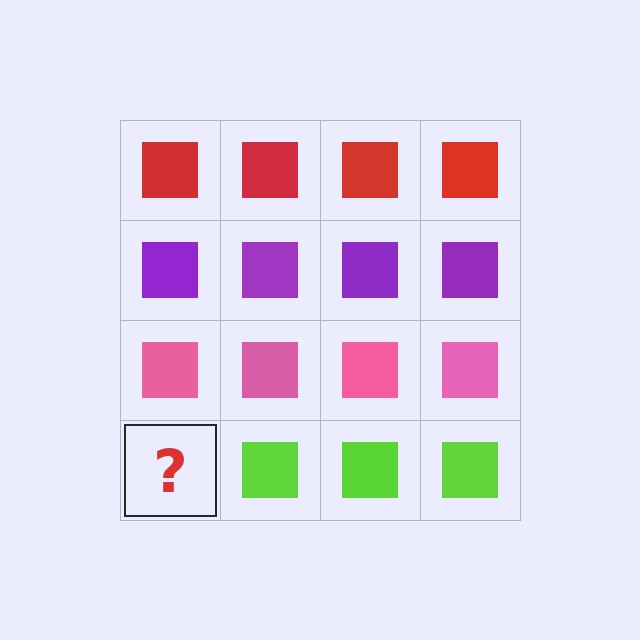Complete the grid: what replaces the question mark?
The question mark should be replaced with a lime square.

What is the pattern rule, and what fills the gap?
The rule is that each row has a consistent color. The gap should be filled with a lime square.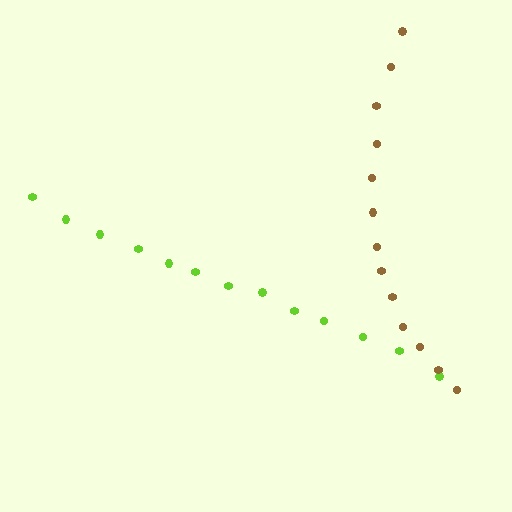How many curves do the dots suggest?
There are 2 distinct paths.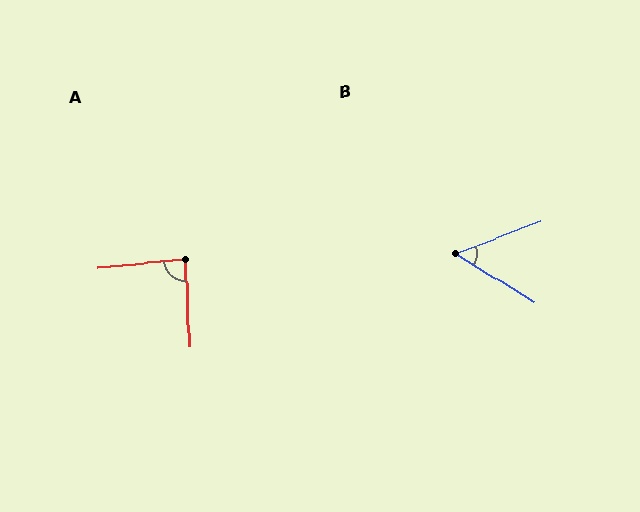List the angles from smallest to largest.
B (52°), A (87°).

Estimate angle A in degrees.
Approximately 87 degrees.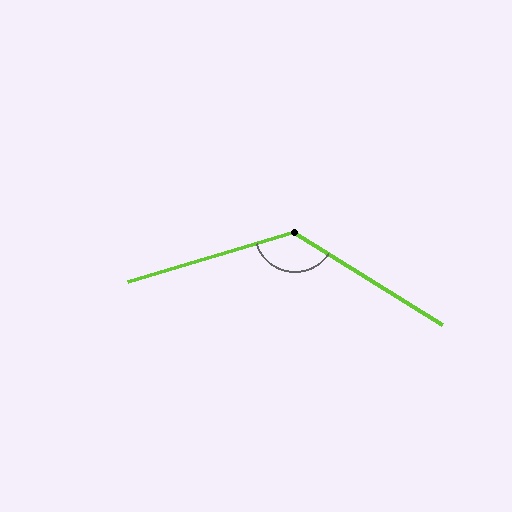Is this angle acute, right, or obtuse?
It is obtuse.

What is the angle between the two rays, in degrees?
Approximately 131 degrees.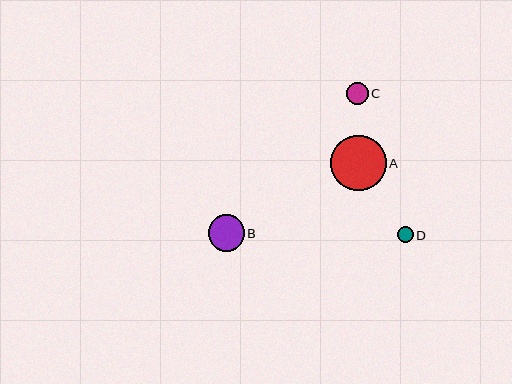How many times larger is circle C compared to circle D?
Circle C is approximately 1.4 times the size of circle D.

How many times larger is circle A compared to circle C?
Circle A is approximately 2.6 times the size of circle C.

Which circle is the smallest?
Circle D is the smallest with a size of approximately 16 pixels.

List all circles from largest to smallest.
From largest to smallest: A, B, C, D.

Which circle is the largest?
Circle A is the largest with a size of approximately 56 pixels.